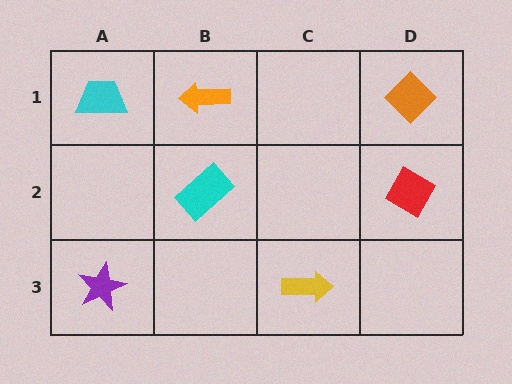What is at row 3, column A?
A purple star.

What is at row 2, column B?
A cyan rectangle.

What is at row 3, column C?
A yellow arrow.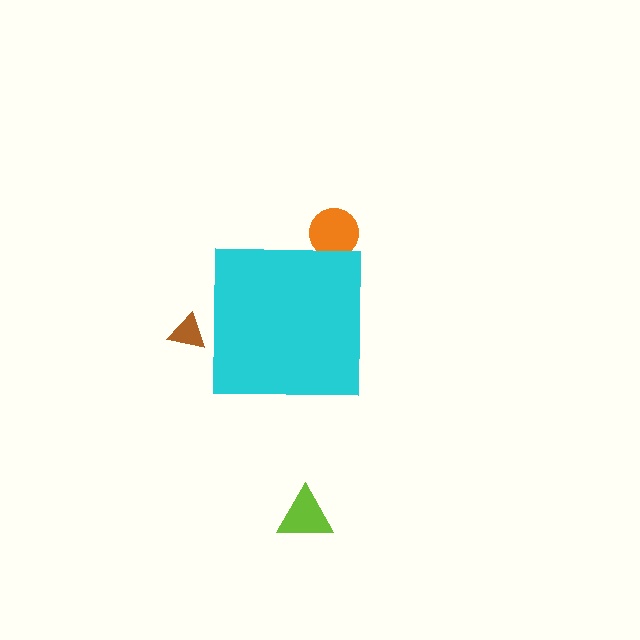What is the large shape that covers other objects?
A cyan square.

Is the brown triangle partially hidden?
Yes, the brown triangle is partially hidden behind the cyan square.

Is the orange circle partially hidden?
Yes, the orange circle is partially hidden behind the cyan square.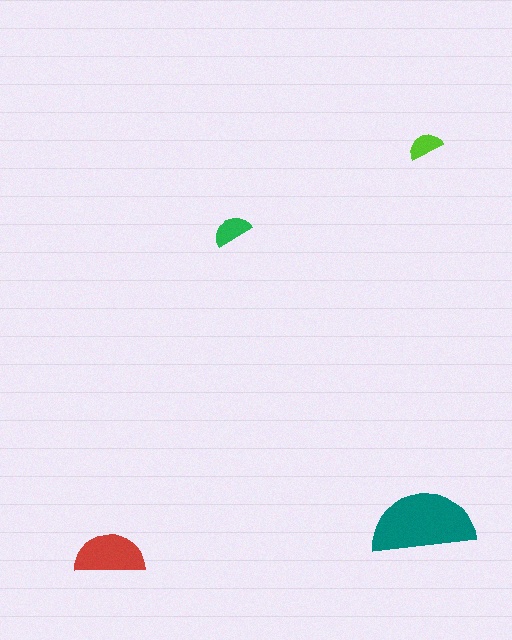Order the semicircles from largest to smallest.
the teal one, the red one, the green one, the lime one.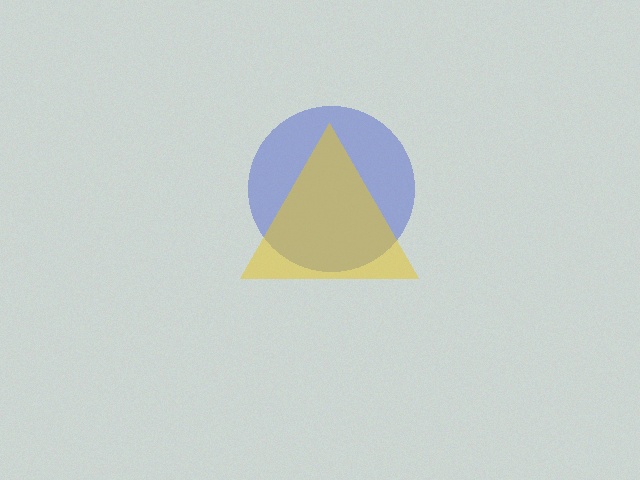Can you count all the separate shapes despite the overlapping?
Yes, there are 2 separate shapes.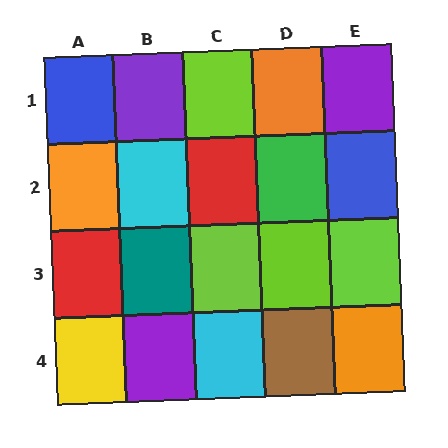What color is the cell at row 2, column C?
Red.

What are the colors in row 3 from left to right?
Red, teal, lime, lime, lime.